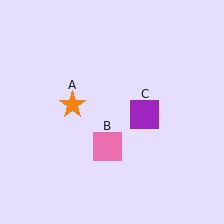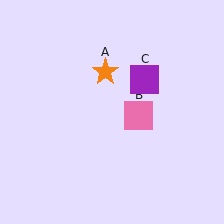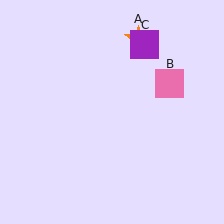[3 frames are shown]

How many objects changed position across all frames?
3 objects changed position: orange star (object A), pink square (object B), purple square (object C).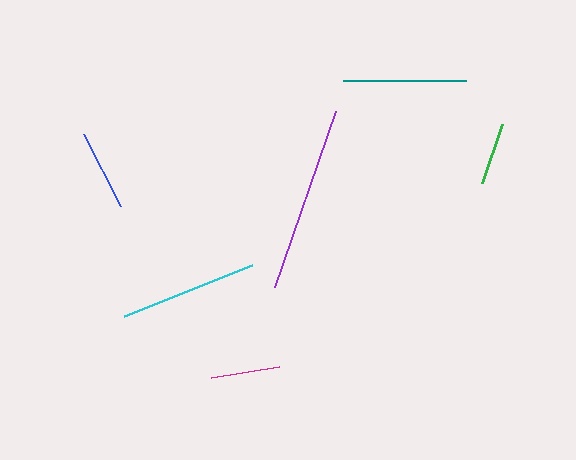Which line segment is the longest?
The purple line is the longest at approximately 186 pixels.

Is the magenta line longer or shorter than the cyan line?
The cyan line is longer than the magenta line.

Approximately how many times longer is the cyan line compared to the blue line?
The cyan line is approximately 1.7 times the length of the blue line.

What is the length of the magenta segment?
The magenta segment is approximately 69 pixels long.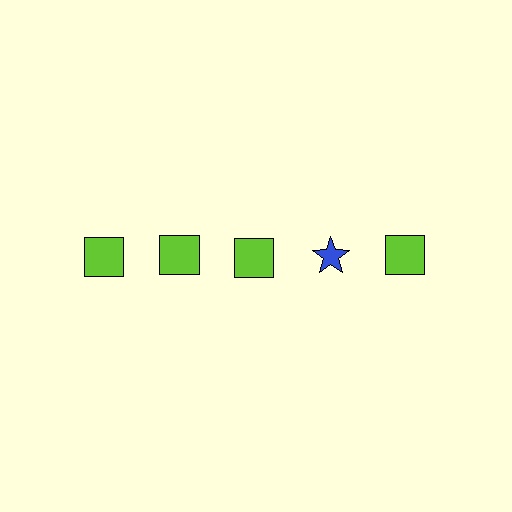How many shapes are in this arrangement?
There are 5 shapes arranged in a grid pattern.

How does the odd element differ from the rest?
It differs in both color (blue instead of lime) and shape (star instead of square).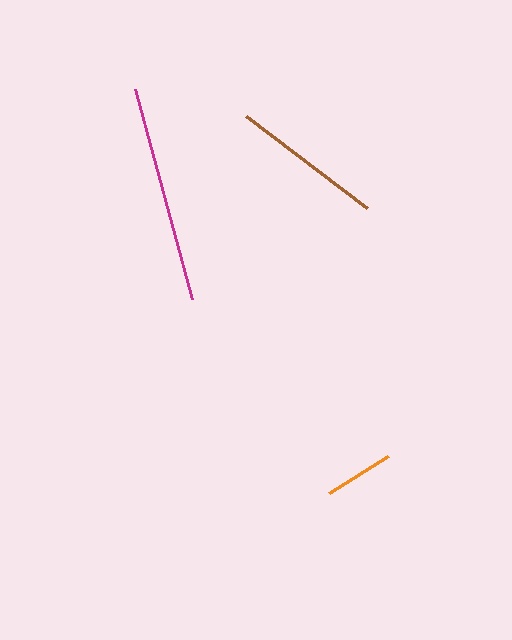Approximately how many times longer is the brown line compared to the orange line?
The brown line is approximately 2.2 times the length of the orange line.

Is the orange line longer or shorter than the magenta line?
The magenta line is longer than the orange line.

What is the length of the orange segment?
The orange segment is approximately 70 pixels long.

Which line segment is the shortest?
The orange line is the shortest at approximately 70 pixels.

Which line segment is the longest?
The magenta line is the longest at approximately 217 pixels.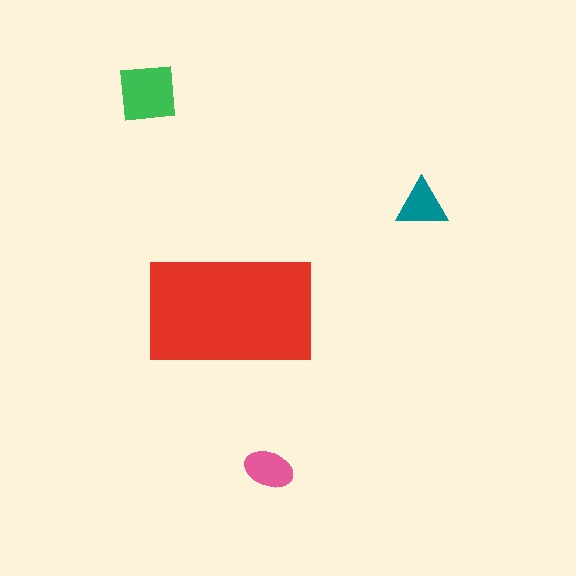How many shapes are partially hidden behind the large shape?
0 shapes are partially hidden.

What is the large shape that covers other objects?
A red rectangle.